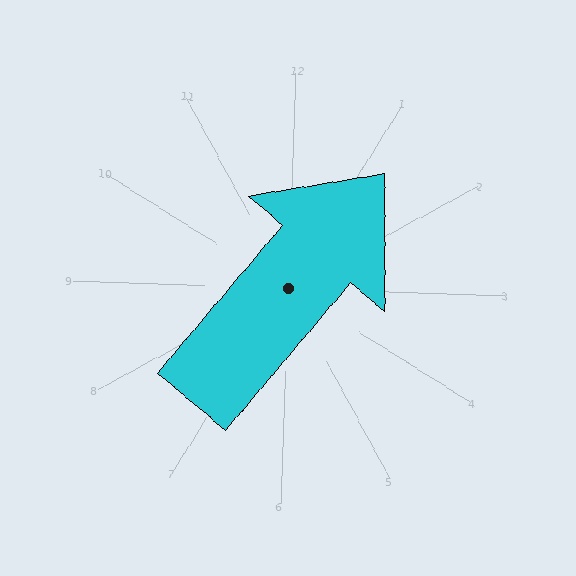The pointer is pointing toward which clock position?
Roughly 1 o'clock.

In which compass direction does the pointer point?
Northeast.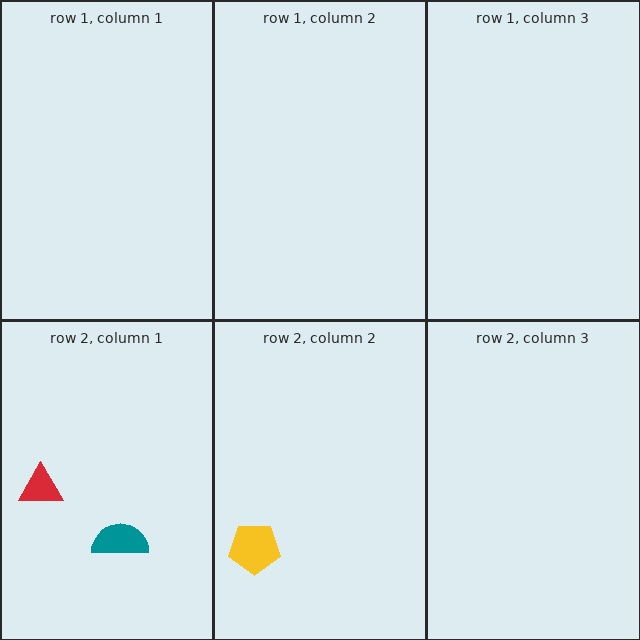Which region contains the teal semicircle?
The row 2, column 1 region.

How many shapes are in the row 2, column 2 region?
1.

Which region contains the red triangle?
The row 2, column 1 region.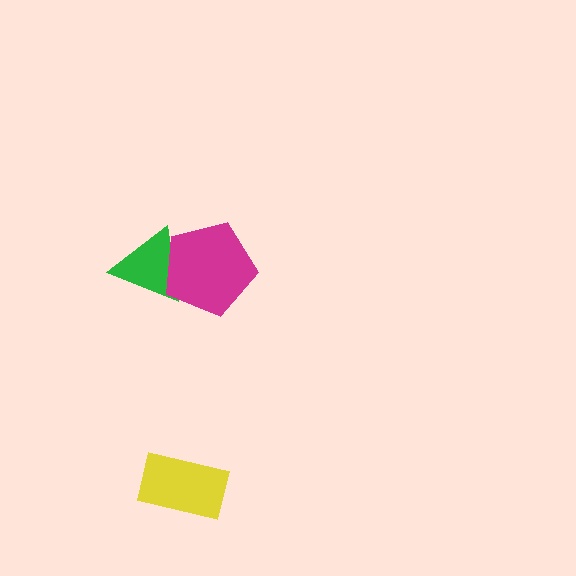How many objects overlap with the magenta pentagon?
1 object overlaps with the magenta pentagon.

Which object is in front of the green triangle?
The magenta pentagon is in front of the green triangle.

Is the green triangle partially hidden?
Yes, it is partially covered by another shape.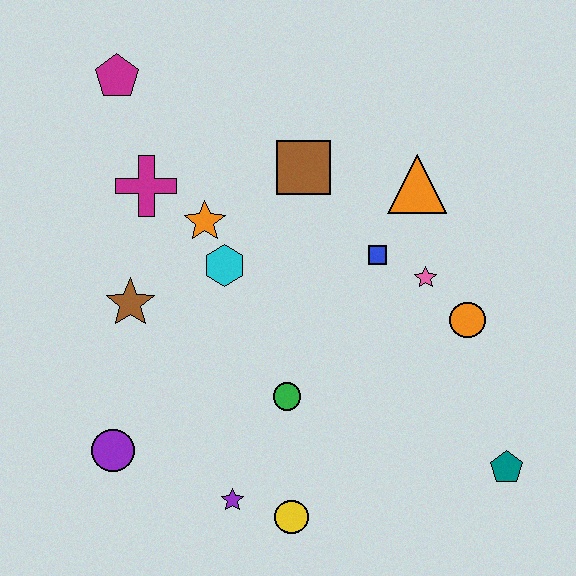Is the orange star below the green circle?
No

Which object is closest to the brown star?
The cyan hexagon is closest to the brown star.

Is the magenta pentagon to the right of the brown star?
No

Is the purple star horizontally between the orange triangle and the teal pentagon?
No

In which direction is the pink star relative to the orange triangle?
The pink star is below the orange triangle.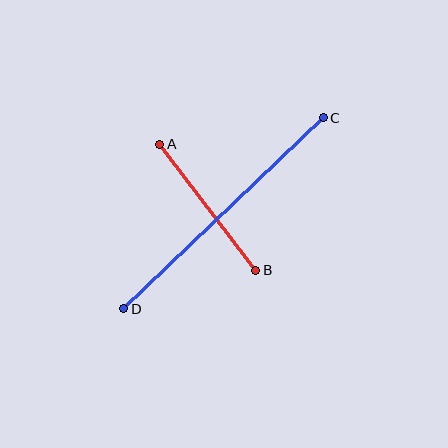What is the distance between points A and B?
The distance is approximately 158 pixels.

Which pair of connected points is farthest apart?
Points C and D are farthest apart.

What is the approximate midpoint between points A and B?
The midpoint is at approximately (208, 207) pixels.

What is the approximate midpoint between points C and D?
The midpoint is at approximately (224, 213) pixels.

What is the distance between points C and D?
The distance is approximately 276 pixels.